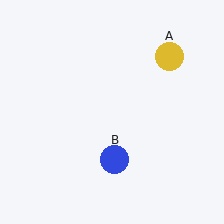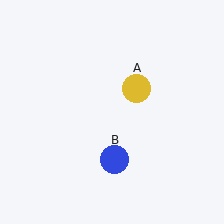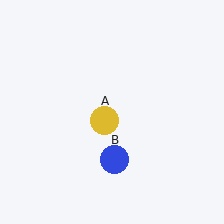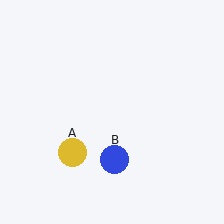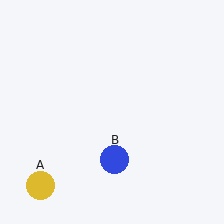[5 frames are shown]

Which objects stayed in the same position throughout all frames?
Blue circle (object B) remained stationary.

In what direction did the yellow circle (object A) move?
The yellow circle (object A) moved down and to the left.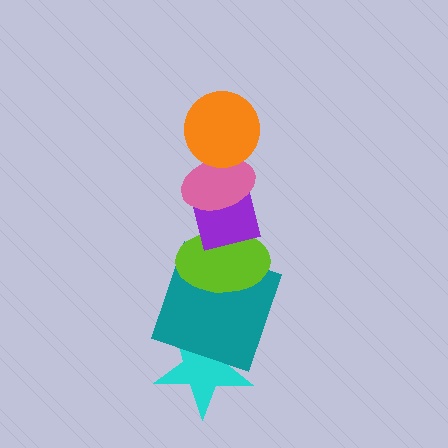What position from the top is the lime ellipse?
The lime ellipse is 4th from the top.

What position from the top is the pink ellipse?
The pink ellipse is 2nd from the top.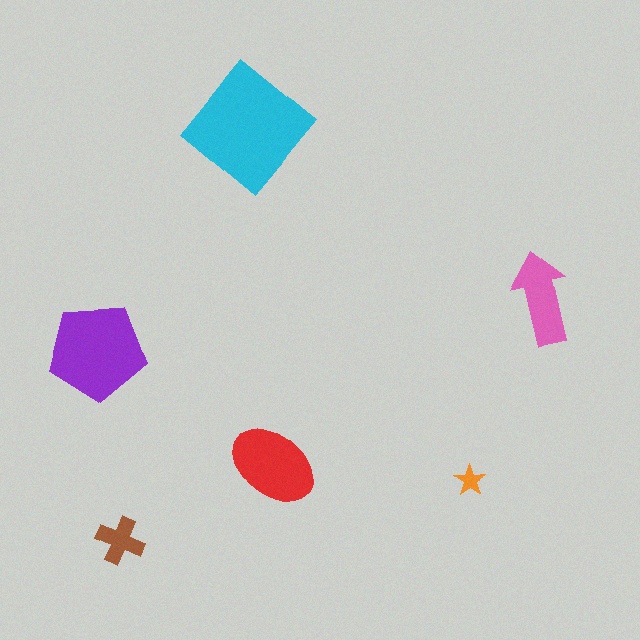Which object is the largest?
The cyan diamond.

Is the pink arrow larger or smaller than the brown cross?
Larger.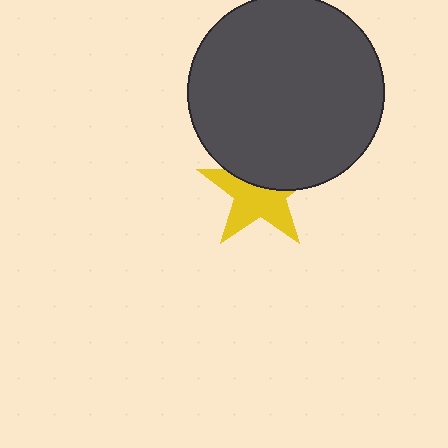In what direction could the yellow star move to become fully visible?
The yellow star could move down. That would shift it out from behind the dark gray circle entirely.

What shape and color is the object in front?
The object in front is a dark gray circle.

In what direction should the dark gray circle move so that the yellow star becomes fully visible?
The dark gray circle should move up. That is the shortest direction to clear the overlap and leave the yellow star fully visible.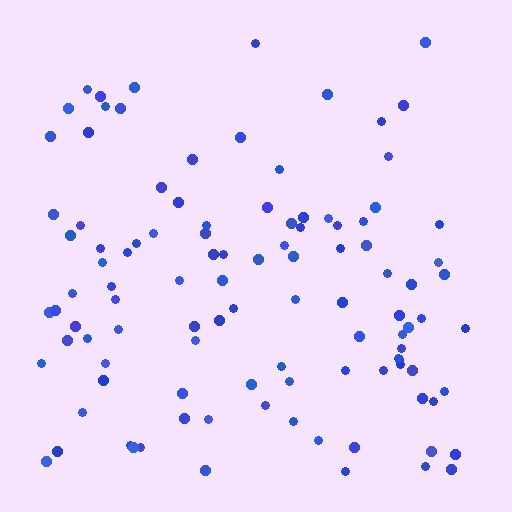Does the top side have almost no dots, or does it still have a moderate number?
Still a moderate number, just noticeably fewer than the bottom.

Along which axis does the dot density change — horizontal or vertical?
Vertical.